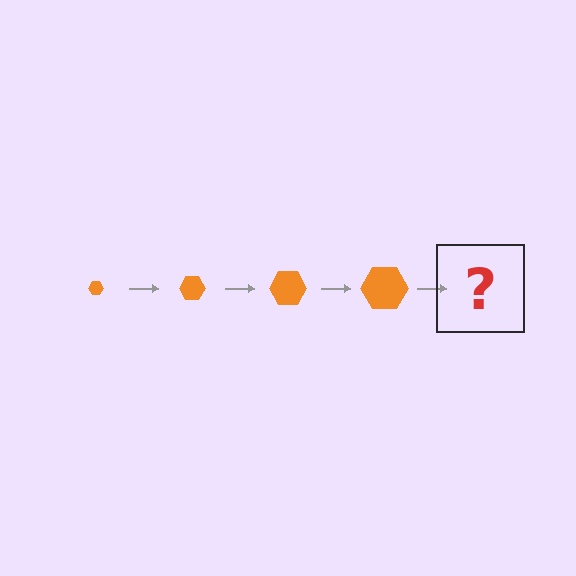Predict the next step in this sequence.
The next step is an orange hexagon, larger than the previous one.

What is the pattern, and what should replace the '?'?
The pattern is that the hexagon gets progressively larger each step. The '?' should be an orange hexagon, larger than the previous one.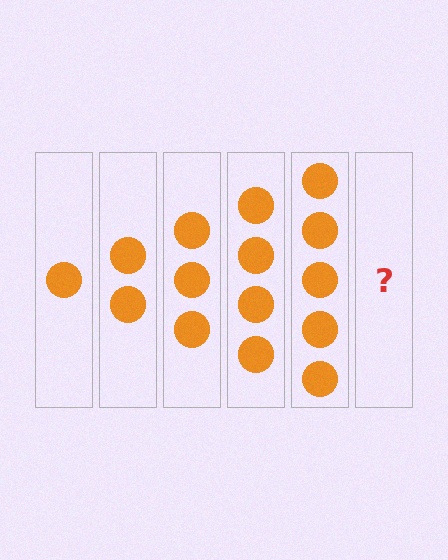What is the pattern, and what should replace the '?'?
The pattern is that each step adds one more circle. The '?' should be 6 circles.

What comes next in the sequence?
The next element should be 6 circles.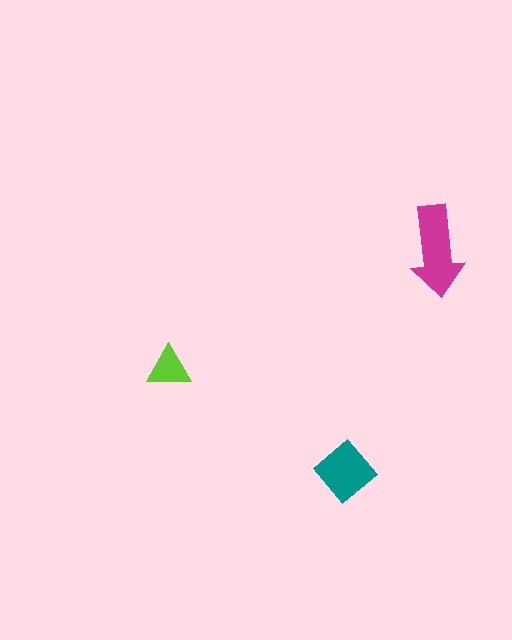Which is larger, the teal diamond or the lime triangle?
The teal diamond.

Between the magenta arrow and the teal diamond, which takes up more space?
The magenta arrow.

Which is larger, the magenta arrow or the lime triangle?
The magenta arrow.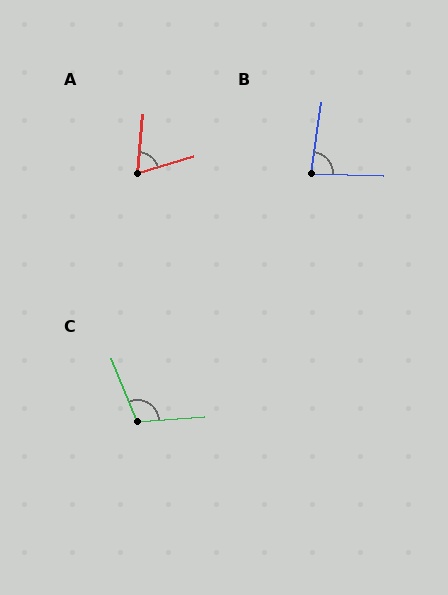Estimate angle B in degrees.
Approximately 84 degrees.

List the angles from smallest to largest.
A (67°), B (84°), C (108°).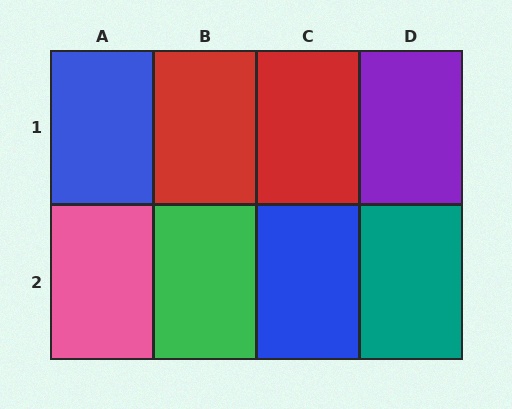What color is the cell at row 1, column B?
Red.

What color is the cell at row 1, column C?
Red.